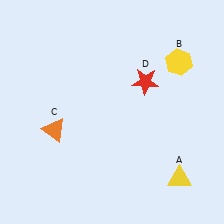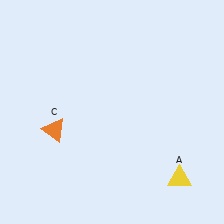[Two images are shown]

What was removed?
The red star (D), the yellow hexagon (B) were removed in Image 2.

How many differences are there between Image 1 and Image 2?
There are 2 differences between the two images.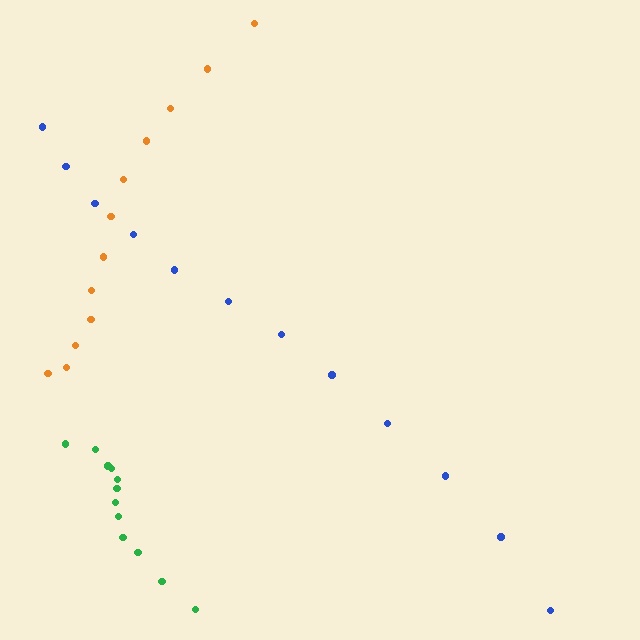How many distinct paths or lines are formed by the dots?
There are 3 distinct paths.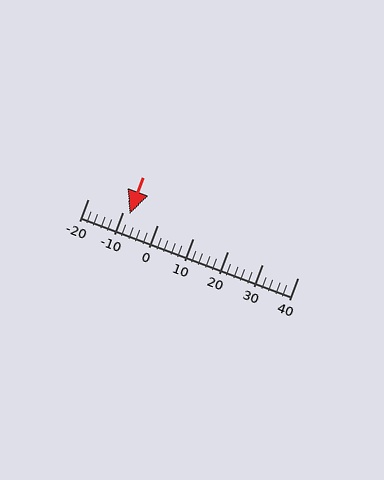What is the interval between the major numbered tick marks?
The major tick marks are spaced 10 units apart.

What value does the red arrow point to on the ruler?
The red arrow points to approximately -8.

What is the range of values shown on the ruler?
The ruler shows values from -20 to 40.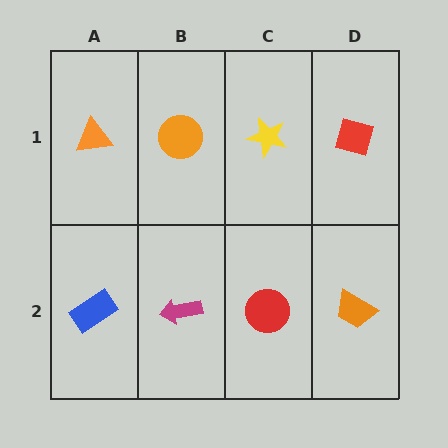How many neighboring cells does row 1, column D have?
2.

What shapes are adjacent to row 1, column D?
An orange trapezoid (row 2, column D), a yellow star (row 1, column C).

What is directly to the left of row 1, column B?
An orange triangle.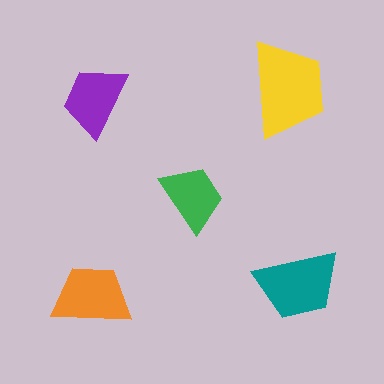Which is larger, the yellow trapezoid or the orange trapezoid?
The yellow one.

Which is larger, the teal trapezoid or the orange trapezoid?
The teal one.